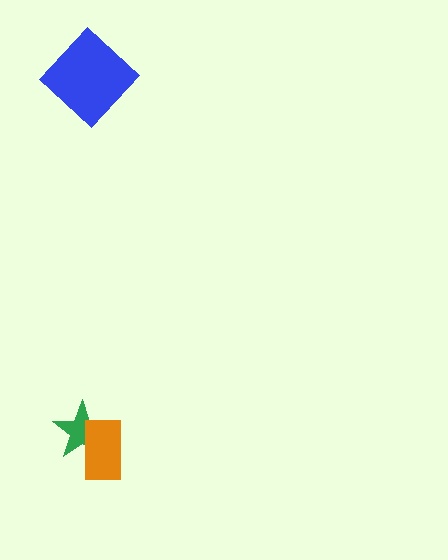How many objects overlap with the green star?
1 object overlaps with the green star.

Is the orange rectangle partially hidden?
No, no other shape covers it.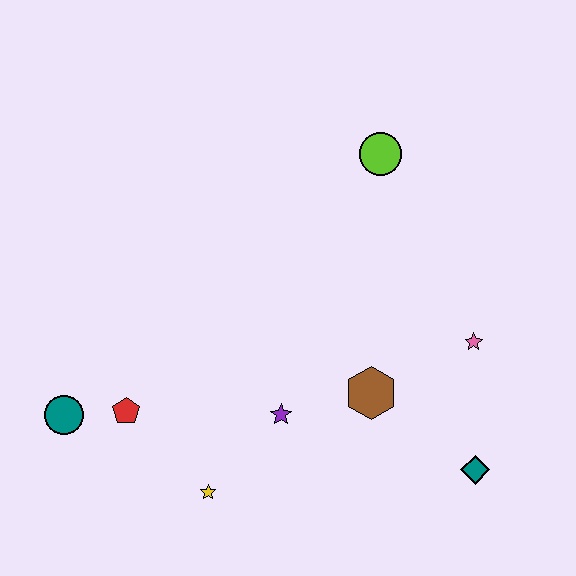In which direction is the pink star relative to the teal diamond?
The pink star is above the teal diamond.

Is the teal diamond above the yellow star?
Yes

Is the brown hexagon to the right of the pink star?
No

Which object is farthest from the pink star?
The teal circle is farthest from the pink star.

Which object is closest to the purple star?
The brown hexagon is closest to the purple star.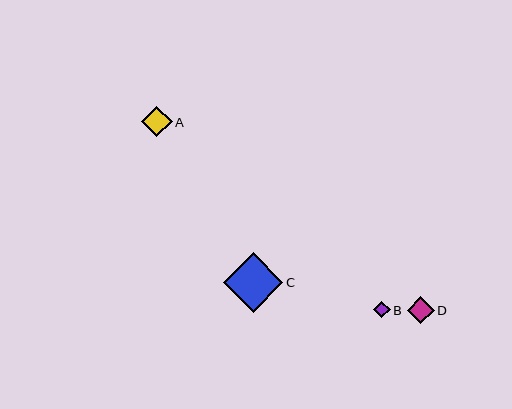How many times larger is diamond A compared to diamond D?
Diamond A is approximately 1.1 times the size of diamond D.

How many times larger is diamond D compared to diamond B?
Diamond D is approximately 1.6 times the size of diamond B.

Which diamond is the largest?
Diamond C is the largest with a size of approximately 59 pixels.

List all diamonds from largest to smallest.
From largest to smallest: C, A, D, B.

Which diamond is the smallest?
Diamond B is the smallest with a size of approximately 16 pixels.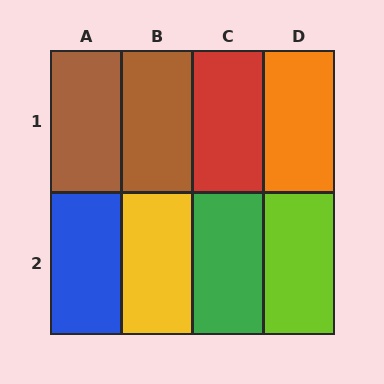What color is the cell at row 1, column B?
Brown.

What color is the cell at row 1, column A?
Brown.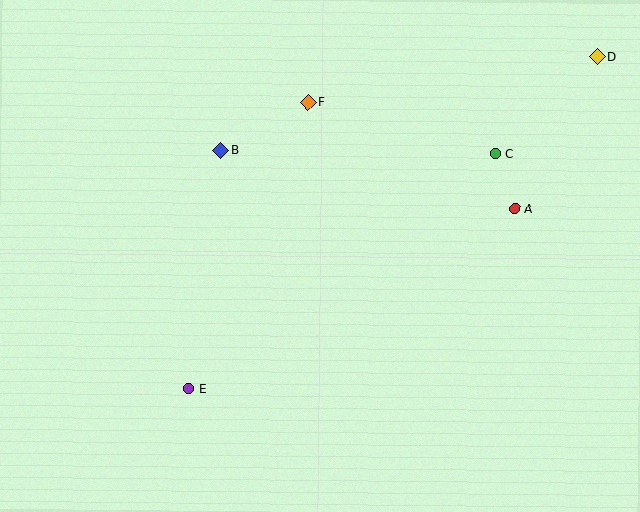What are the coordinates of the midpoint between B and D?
The midpoint between B and D is at (409, 103).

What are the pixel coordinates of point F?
Point F is at (308, 102).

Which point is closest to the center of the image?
Point B at (221, 150) is closest to the center.